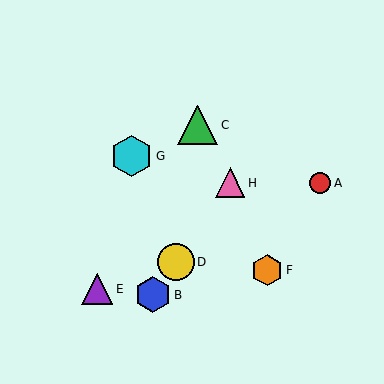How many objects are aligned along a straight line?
3 objects (B, D, H) are aligned along a straight line.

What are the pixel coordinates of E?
Object E is at (97, 289).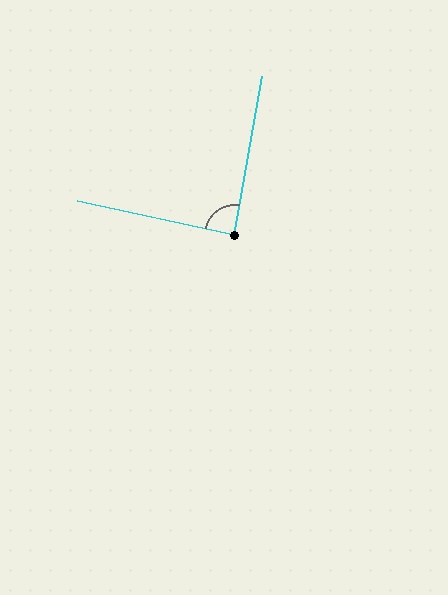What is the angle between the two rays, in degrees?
Approximately 88 degrees.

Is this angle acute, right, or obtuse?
It is approximately a right angle.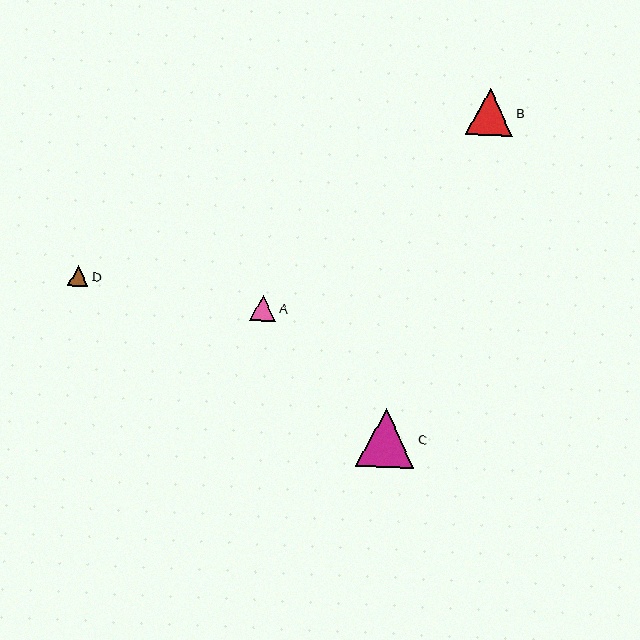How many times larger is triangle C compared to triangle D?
Triangle C is approximately 2.8 times the size of triangle D.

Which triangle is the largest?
Triangle C is the largest with a size of approximately 58 pixels.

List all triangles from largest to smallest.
From largest to smallest: C, B, A, D.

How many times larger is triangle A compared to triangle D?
Triangle A is approximately 1.3 times the size of triangle D.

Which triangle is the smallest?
Triangle D is the smallest with a size of approximately 21 pixels.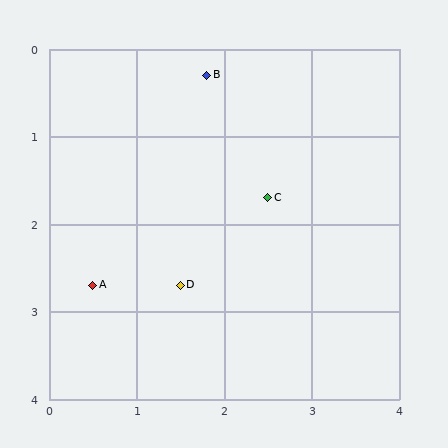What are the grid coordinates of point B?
Point B is at approximately (1.8, 0.3).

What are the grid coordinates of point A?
Point A is at approximately (0.5, 2.7).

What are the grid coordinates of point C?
Point C is at approximately (2.5, 1.7).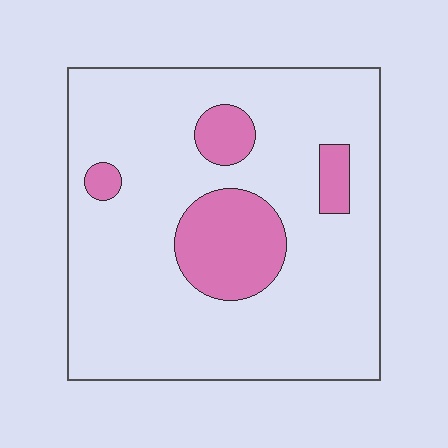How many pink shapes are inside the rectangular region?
4.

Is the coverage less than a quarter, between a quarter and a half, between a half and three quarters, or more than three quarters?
Less than a quarter.